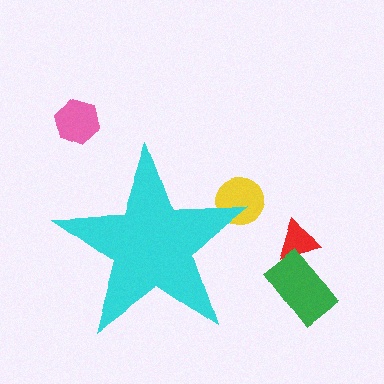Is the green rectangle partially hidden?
No, the green rectangle is fully visible.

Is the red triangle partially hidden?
No, the red triangle is fully visible.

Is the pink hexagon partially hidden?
No, the pink hexagon is fully visible.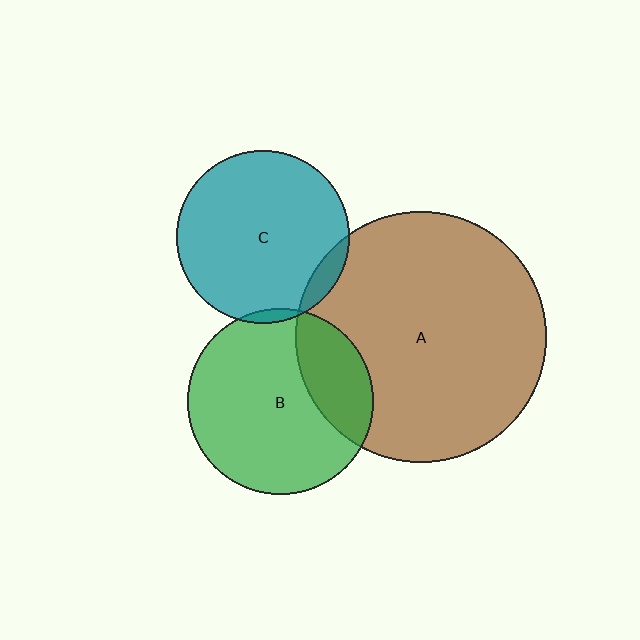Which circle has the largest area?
Circle A (brown).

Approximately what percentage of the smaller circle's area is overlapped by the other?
Approximately 5%.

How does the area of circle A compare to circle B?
Approximately 1.8 times.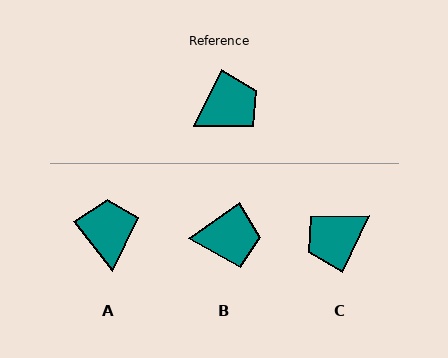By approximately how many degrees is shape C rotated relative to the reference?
Approximately 179 degrees clockwise.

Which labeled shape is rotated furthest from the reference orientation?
C, about 179 degrees away.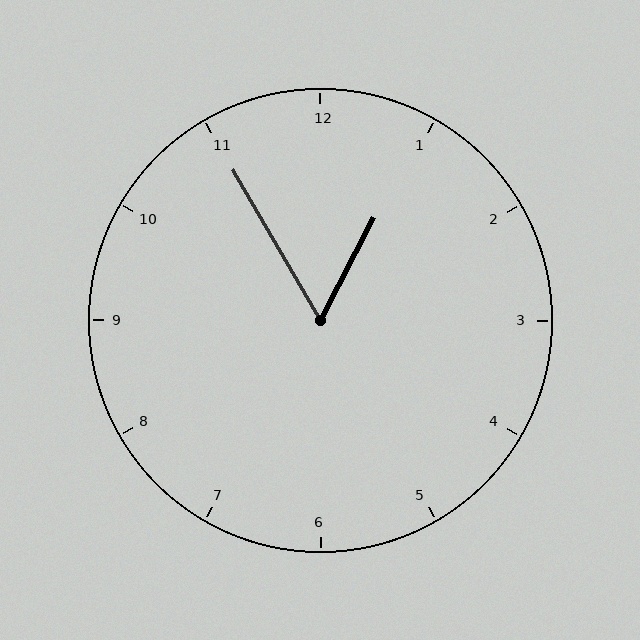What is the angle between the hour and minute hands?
Approximately 58 degrees.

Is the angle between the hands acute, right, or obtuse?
It is acute.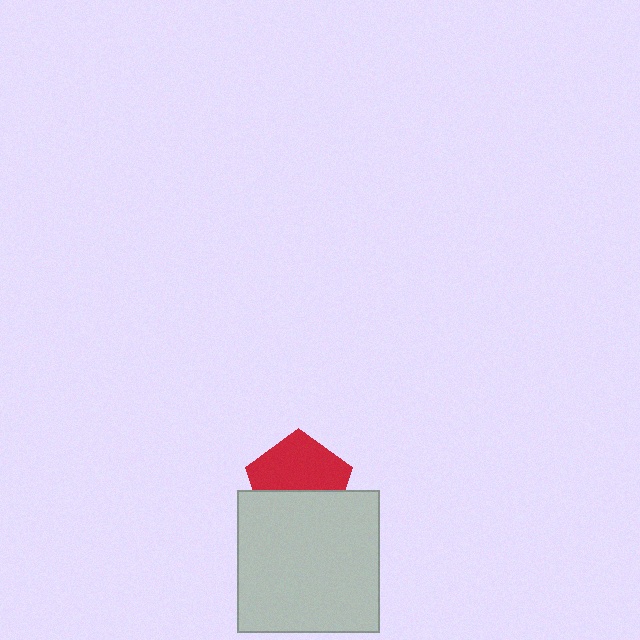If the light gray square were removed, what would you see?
You would see the complete red pentagon.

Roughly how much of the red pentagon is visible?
About half of it is visible (roughly 57%).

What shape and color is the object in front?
The object in front is a light gray square.